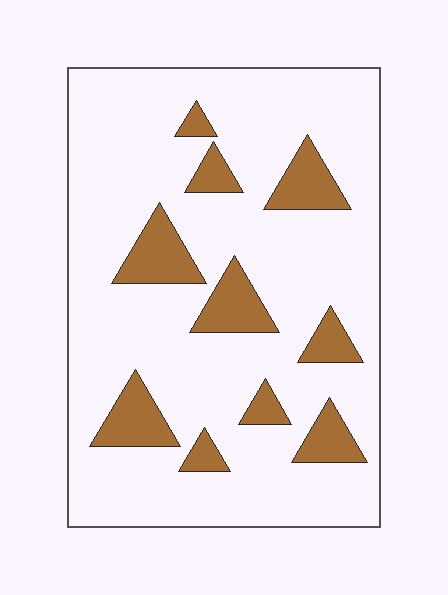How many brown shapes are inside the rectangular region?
10.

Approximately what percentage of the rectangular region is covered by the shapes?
Approximately 15%.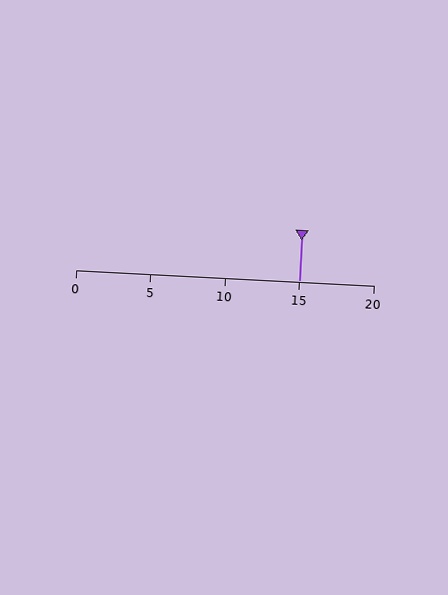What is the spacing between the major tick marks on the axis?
The major ticks are spaced 5 apart.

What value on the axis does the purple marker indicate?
The marker indicates approximately 15.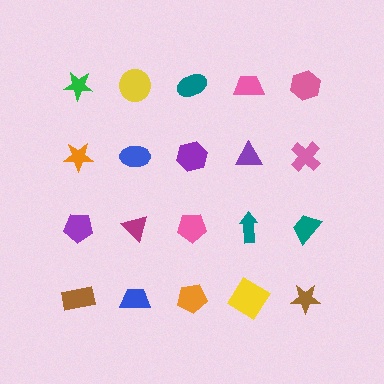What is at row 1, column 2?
A yellow circle.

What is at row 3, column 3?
A pink pentagon.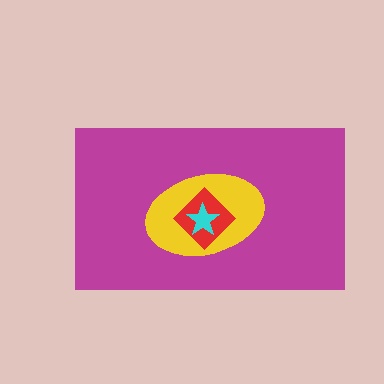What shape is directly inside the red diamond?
The cyan star.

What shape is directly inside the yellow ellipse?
The red diamond.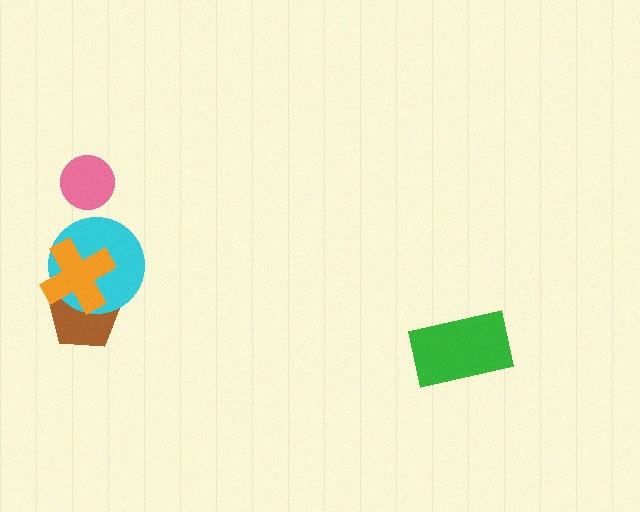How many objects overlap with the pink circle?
0 objects overlap with the pink circle.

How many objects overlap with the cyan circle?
2 objects overlap with the cyan circle.